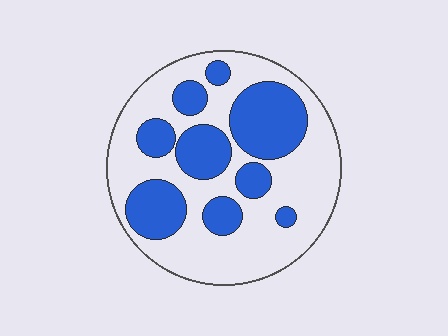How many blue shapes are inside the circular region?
9.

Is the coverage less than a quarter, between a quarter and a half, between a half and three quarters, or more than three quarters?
Between a quarter and a half.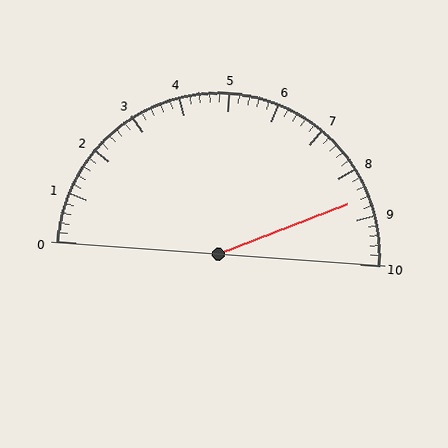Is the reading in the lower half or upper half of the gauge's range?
The reading is in the upper half of the range (0 to 10).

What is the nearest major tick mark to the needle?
The nearest major tick mark is 9.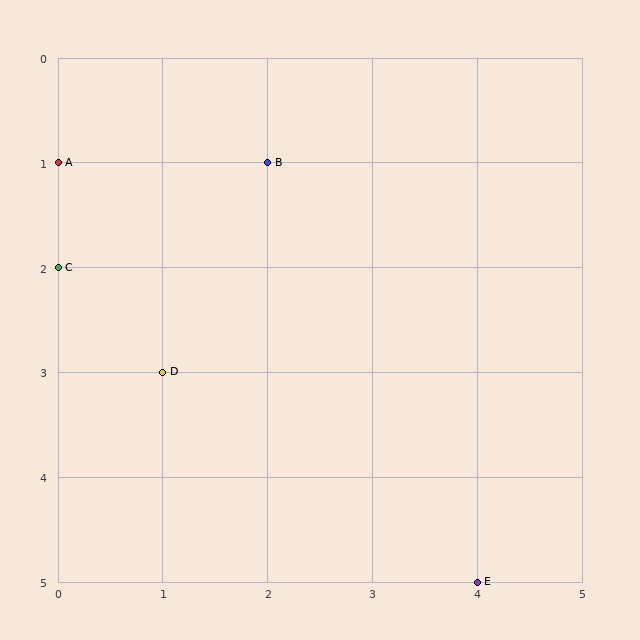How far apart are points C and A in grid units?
Points C and A are 1 row apart.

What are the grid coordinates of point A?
Point A is at grid coordinates (0, 1).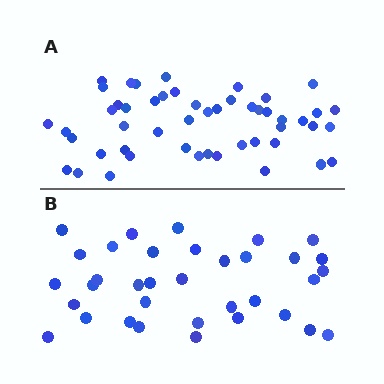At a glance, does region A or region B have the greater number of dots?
Region A (the top region) has more dots.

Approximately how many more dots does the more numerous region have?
Region A has approximately 15 more dots than region B.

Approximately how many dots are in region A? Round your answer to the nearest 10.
About 50 dots.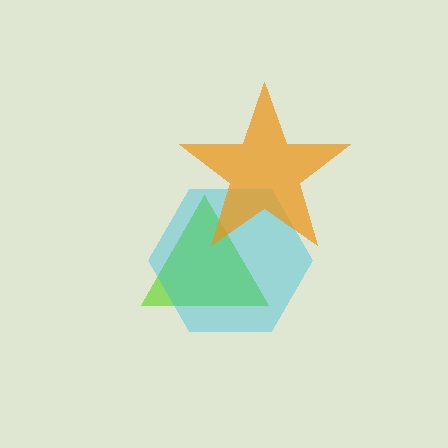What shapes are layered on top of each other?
The layered shapes are: a lime triangle, a cyan hexagon, an orange star.